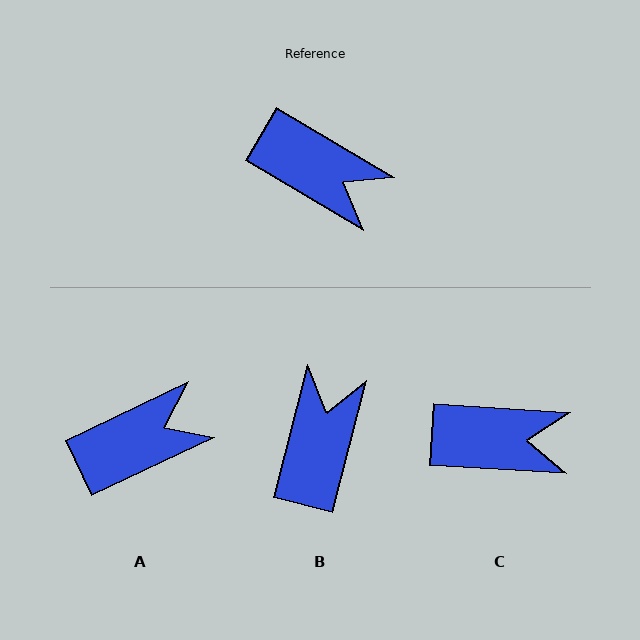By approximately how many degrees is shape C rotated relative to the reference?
Approximately 27 degrees counter-clockwise.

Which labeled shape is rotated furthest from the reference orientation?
B, about 106 degrees away.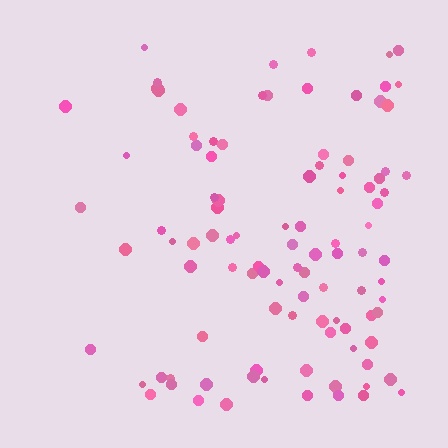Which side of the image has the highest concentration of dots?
The right.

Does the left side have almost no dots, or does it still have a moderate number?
Still a moderate number, just noticeably fewer than the right.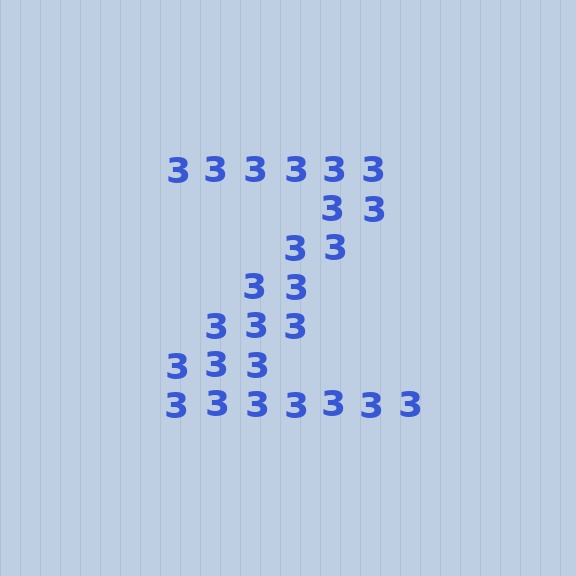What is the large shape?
The large shape is the letter Z.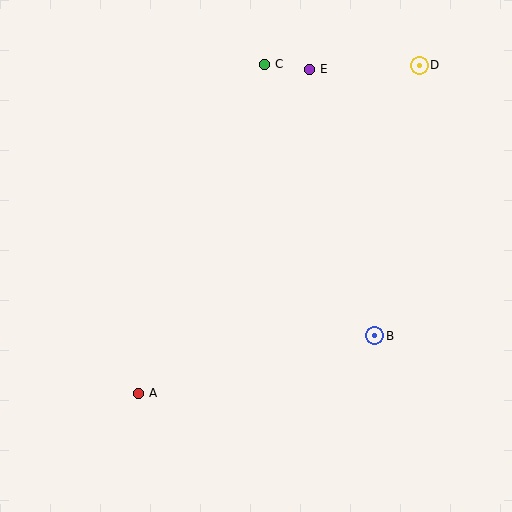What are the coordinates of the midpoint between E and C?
The midpoint between E and C is at (287, 67).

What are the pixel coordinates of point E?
Point E is at (309, 69).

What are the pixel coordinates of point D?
Point D is at (419, 66).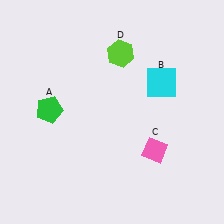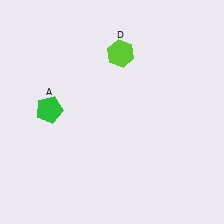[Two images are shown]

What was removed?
The pink diamond (C), the cyan square (B) were removed in Image 2.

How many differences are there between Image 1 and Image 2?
There are 2 differences between the two images.